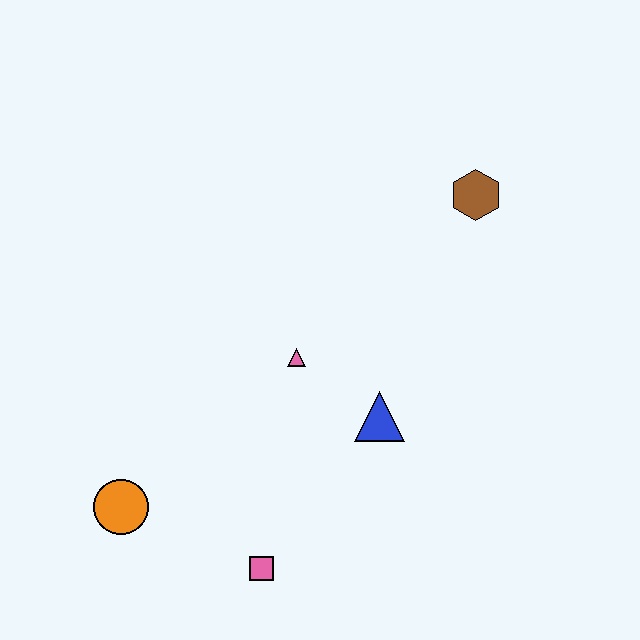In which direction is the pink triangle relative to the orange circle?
The pink triangle is to the right of the orange circle.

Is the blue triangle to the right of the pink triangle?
Yes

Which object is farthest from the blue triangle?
The orange circle is farthest from the blue triangle.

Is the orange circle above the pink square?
Yes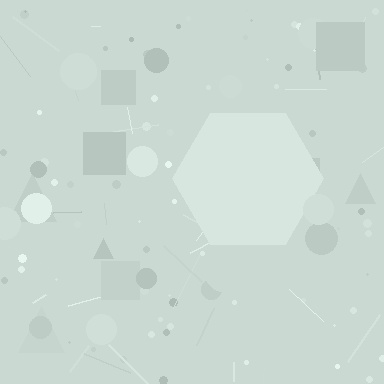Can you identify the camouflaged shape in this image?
The camouflaged shape is a hexagon.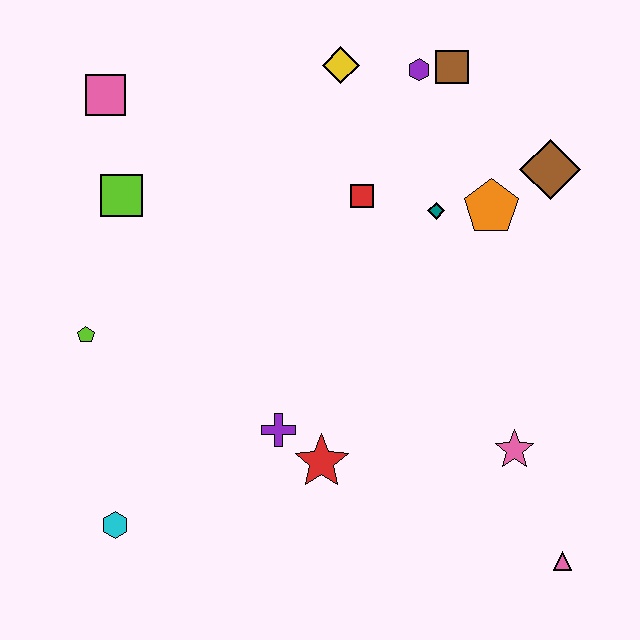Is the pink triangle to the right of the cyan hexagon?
Yes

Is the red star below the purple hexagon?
Yes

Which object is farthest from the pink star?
The pink square is farthest from the pink star.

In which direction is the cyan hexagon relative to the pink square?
The cyan hexagon is below the pink square.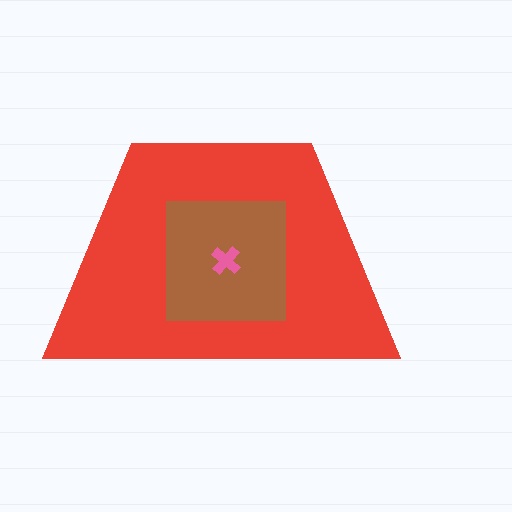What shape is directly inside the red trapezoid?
The brown square.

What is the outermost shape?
The red trapezoid.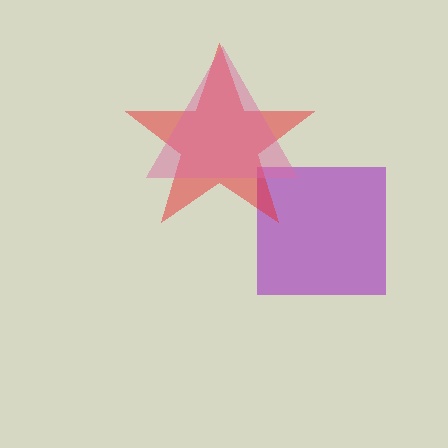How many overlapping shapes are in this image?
There are 3 overlapping shapes in the image.